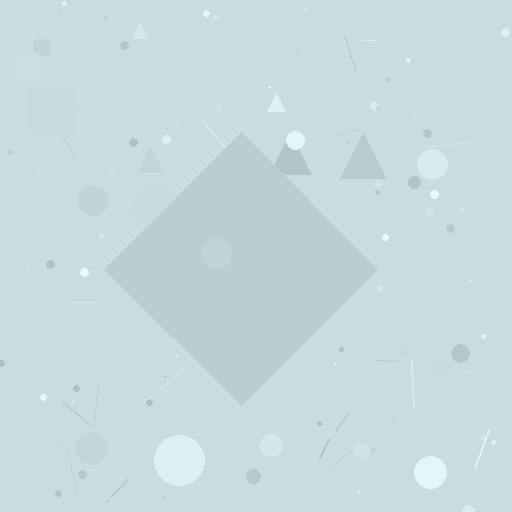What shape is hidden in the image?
A diamond is hidden in the image.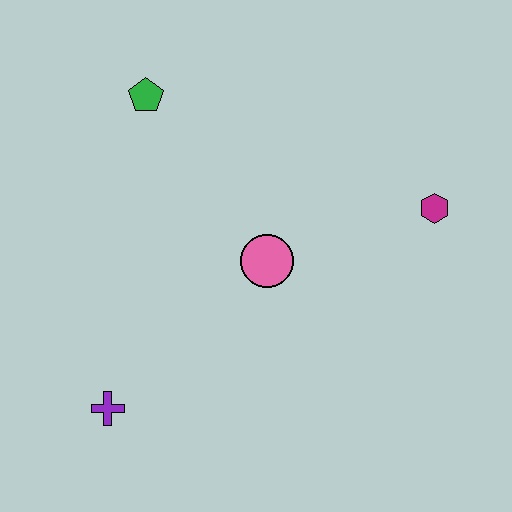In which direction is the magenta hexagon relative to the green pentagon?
The magenta hexagon is to the right of the green pentagon.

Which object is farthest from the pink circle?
The purple cross is farthest from the pink circle.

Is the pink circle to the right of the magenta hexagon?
No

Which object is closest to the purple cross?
The pink circle is closest to the purple cross.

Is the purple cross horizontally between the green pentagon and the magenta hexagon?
No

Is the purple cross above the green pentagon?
No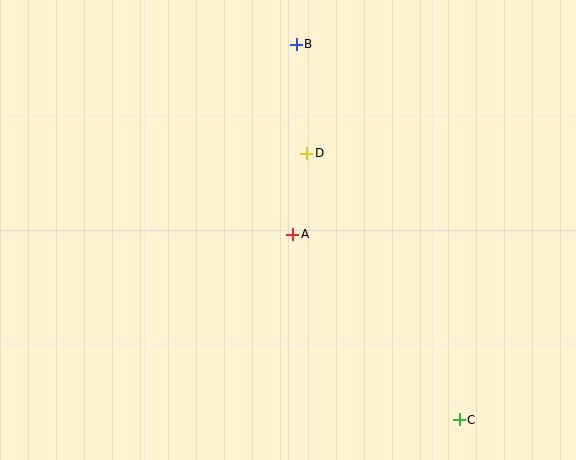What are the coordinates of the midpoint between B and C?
The midpoint between B and C is at (378, 232).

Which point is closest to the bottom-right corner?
Point C is closest to the bottom-right corner.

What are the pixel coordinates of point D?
Point D is at (307, 154).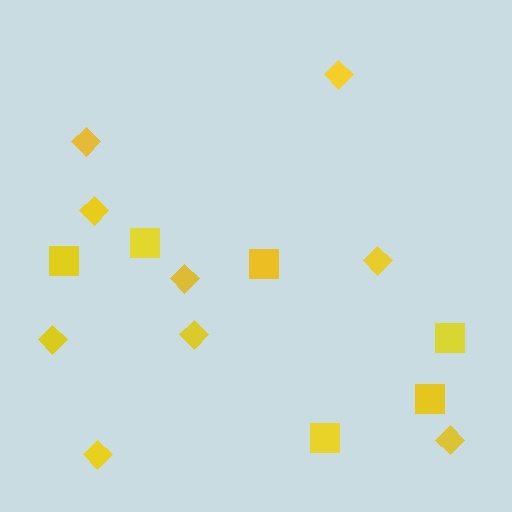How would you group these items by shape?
There are 2 groups: one group of diamonds (9) and one group of squares (6).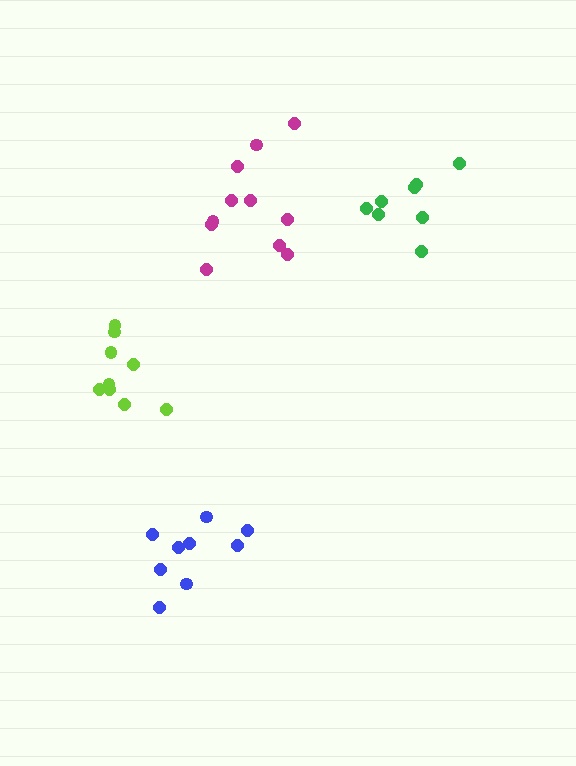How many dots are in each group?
Group 1: 8 dots, Group 2: 11 dots, Group 3: 9 dots, Group 4: 9 dots (37 total).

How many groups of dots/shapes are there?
There are 4 groups.